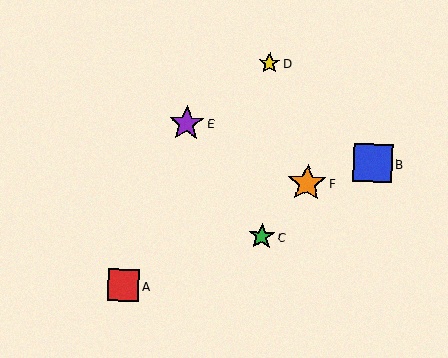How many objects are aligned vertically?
2 objects (C, D) are aligned vertically.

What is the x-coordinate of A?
Object A is at x≈123.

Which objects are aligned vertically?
Objects C, D are aligned vertically.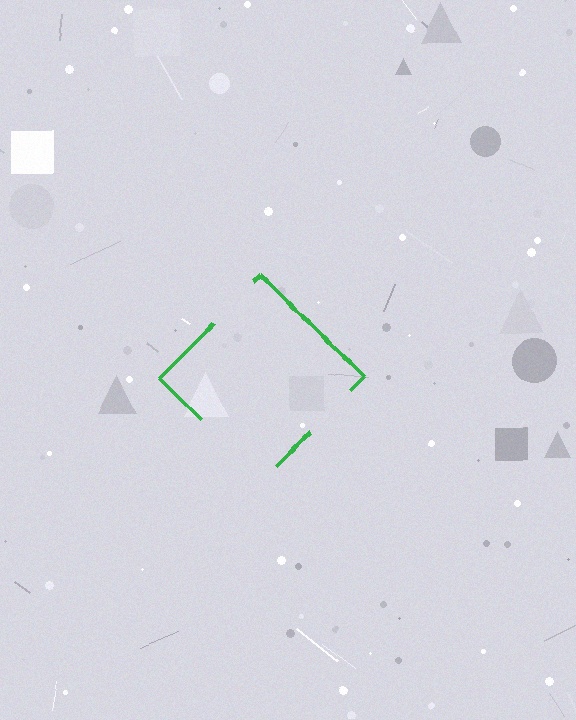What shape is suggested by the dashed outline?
The dashed outline suggests a diamond.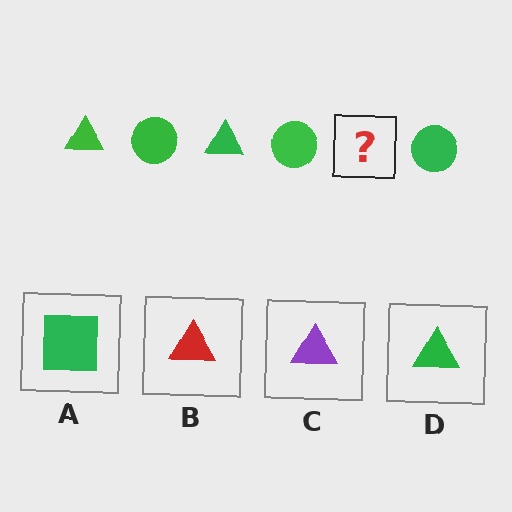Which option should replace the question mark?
Option D.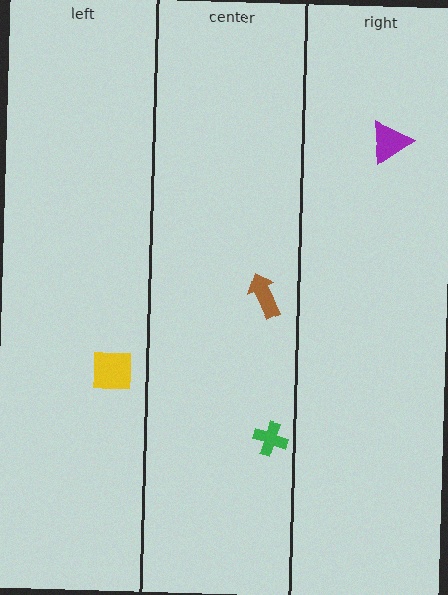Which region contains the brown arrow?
The center region.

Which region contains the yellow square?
The left region.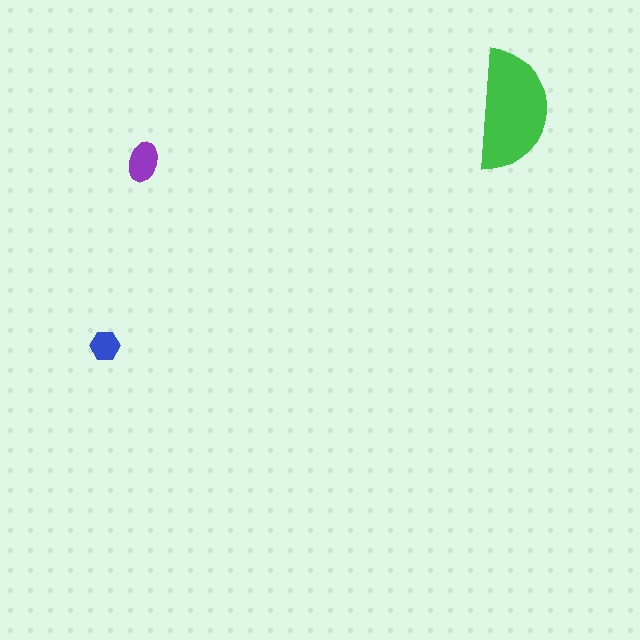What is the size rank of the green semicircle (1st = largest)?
1st.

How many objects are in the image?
There are 3 objects in the image.